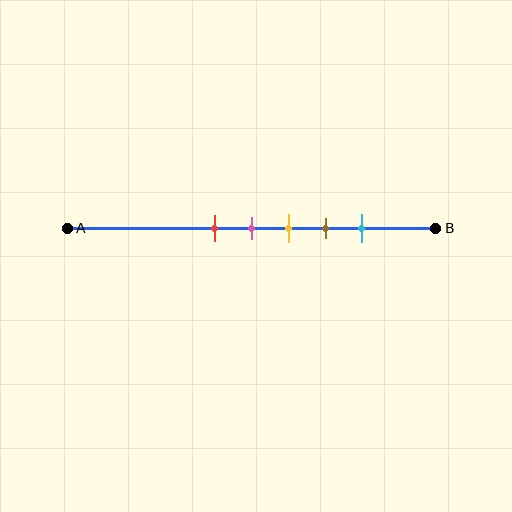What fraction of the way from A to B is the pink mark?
The pink mark is approximately 50% (0.5) of the way from A to B.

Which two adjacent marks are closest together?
The red and pink marks are the closest adjacent pair.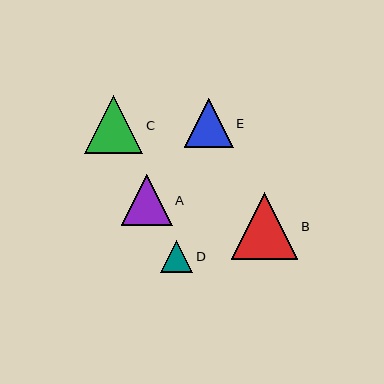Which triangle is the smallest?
Triangle D is the smallest with a size of approximately 32 pixels.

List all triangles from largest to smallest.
From largest to smallest: B, C, A, E, D.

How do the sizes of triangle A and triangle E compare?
Triangle A and triangle E are approximately the same size.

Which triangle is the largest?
Triangle B is the largest with a size of approximately 67 pixels.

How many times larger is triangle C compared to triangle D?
Triangle C is approximately 1.8 times the size of triangle D.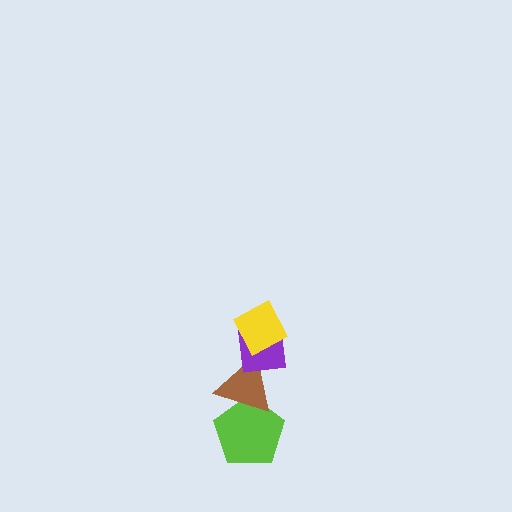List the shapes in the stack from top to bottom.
From top to bottom: the yellow diamond, the purple square, the brown triangle, the lime pentagon.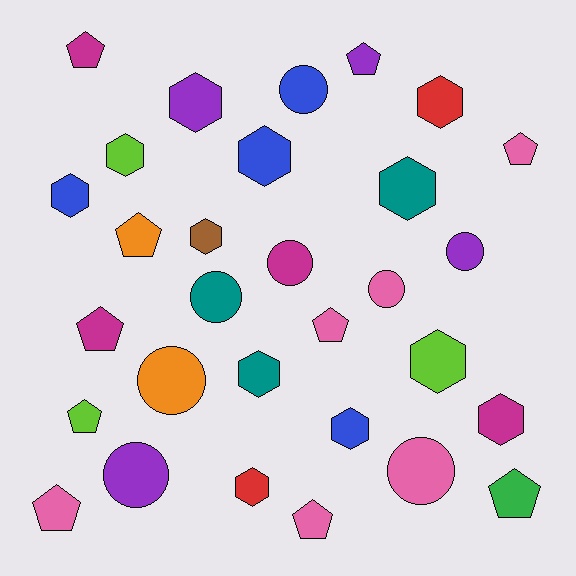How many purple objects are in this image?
There are 4 purple objects.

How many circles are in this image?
There are 8 circles.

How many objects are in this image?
There are 30 objects.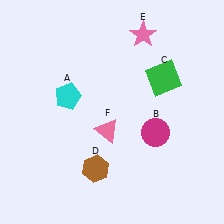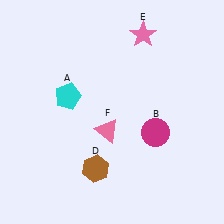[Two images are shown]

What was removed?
The green square (C) was removed in Image 2.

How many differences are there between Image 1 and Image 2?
There is 1 difference between the two images.